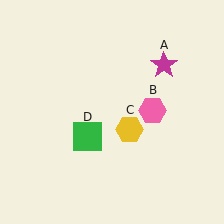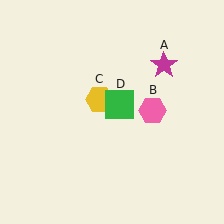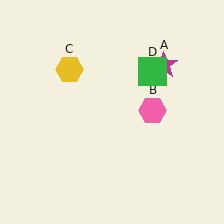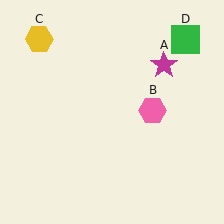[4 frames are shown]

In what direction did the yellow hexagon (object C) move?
The yellow hexagon (object C) moved up and to the left.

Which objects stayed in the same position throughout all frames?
Magenta star (object A) and pink hexagon (object B) remained stationary.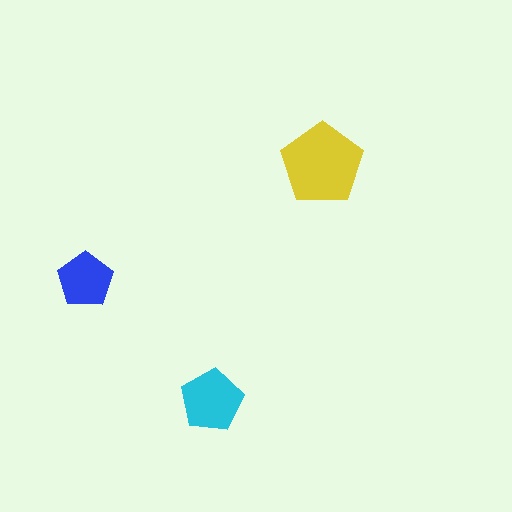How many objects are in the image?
There are 3 objects in the image.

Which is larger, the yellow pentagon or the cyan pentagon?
The yellow one.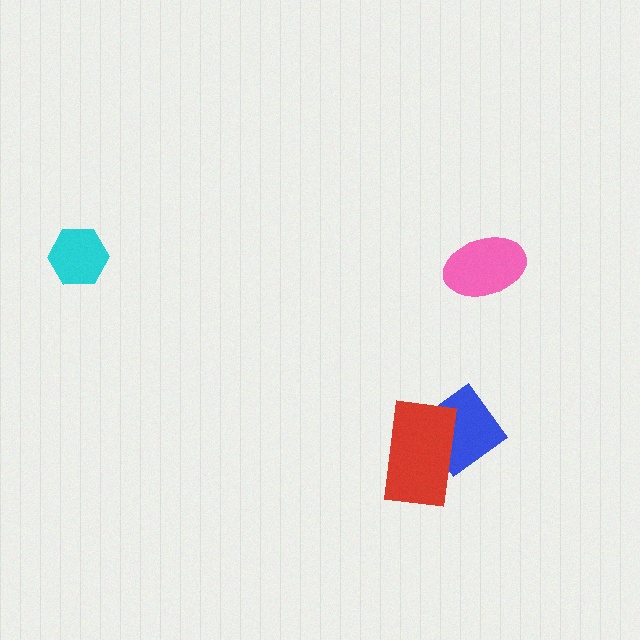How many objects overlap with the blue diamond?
1 object overlaps with the blue diamond.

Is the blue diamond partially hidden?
Yes, it is partially covered by another shape.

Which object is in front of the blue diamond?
The red rectangle is in front of the blue diamond.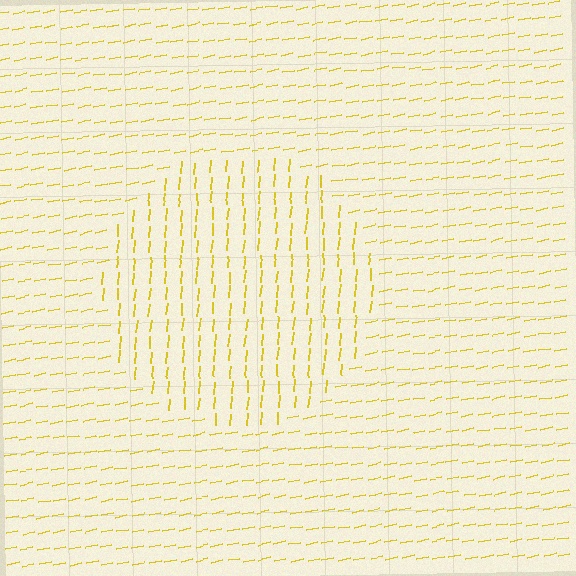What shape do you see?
I see a circle.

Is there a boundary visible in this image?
Yes, there is a texture boundary formed by a change in line orientation.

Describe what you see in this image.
The image is filled with small yellow line segments. A circle region in the image has lines oriented differently from the surrounding lines, creating a visible texture boundary.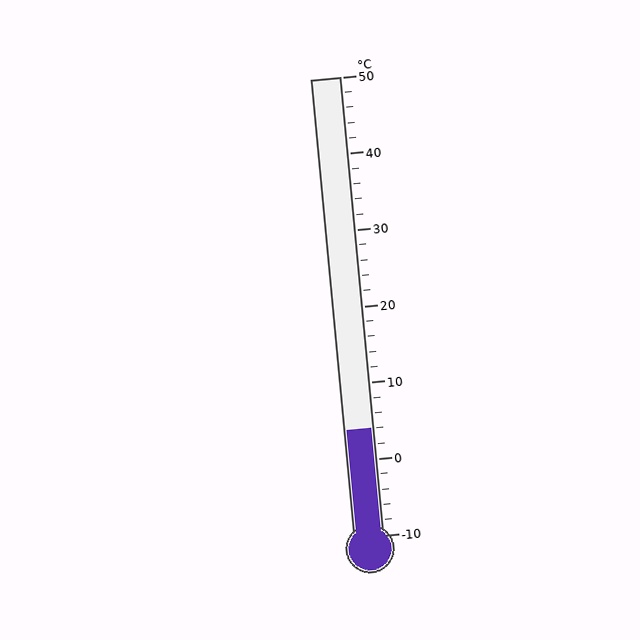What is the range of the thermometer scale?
The thermometer scale ranges from -10°C to 50°C.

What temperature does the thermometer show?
The thermometer shows approximately 4°C.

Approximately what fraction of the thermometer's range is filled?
The thermometer is filled to approximately 25% of its range.